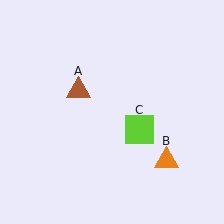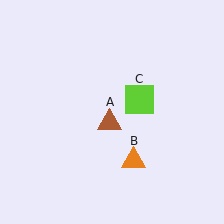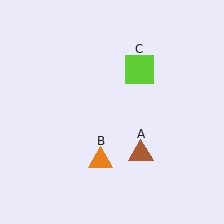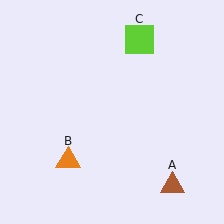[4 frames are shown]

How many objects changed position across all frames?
3 objects changed position: brown triangle (object A), orange triangle (object B), lime square (object C).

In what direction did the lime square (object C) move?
The lime square (object C) moved up.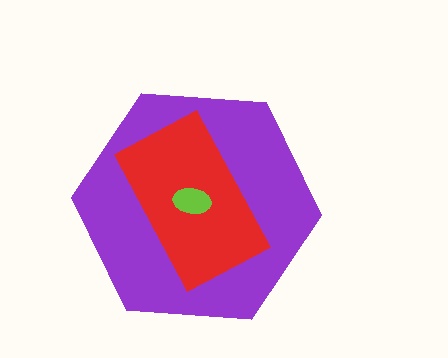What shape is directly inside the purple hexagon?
The red rectangle.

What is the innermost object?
The lime ellipse.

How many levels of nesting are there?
3.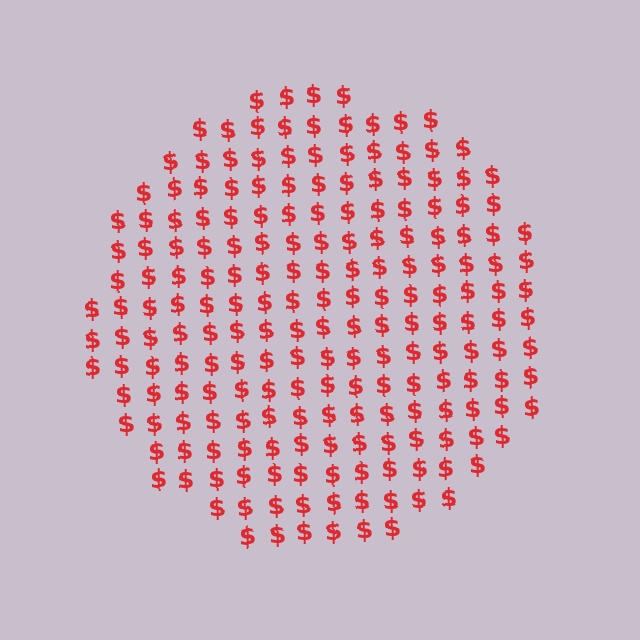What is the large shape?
The large shape is a circle.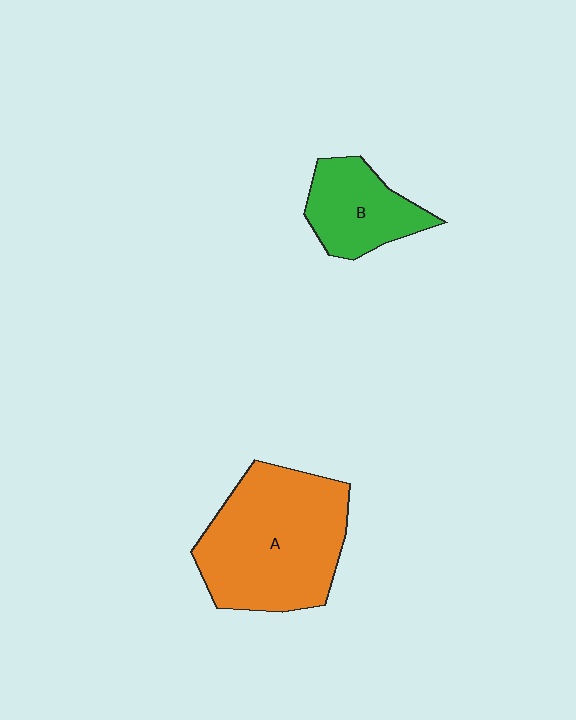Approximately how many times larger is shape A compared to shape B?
Approximately 2.1 times.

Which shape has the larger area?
Shape A (orange).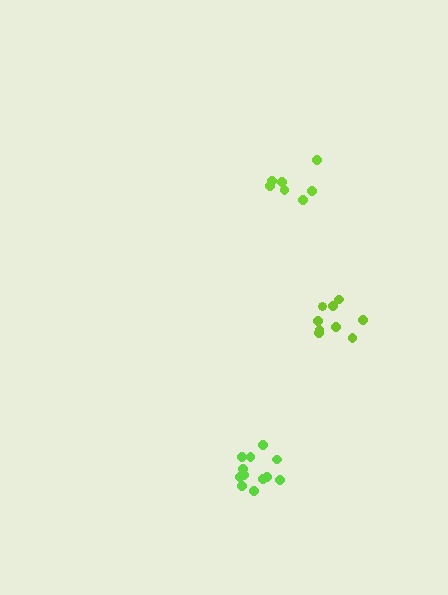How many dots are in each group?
Group 1: 12 dots, Group 2: 7 dots, Group 3: 9 dots (28 total).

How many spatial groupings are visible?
There are 3 spatial groupings.